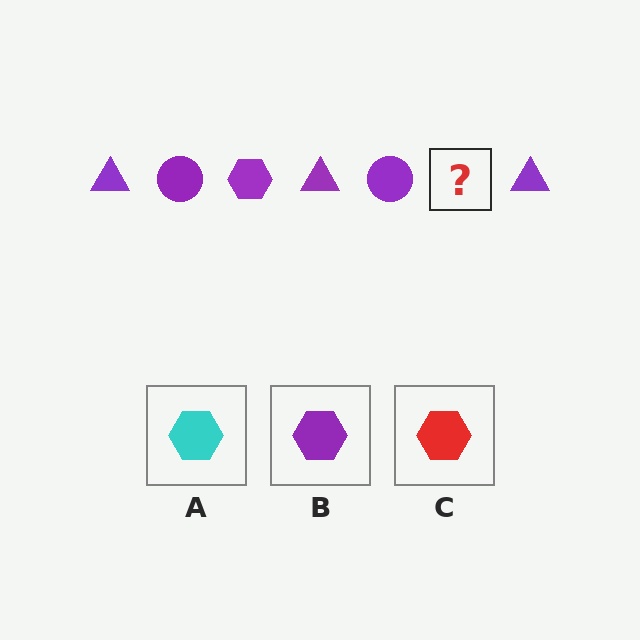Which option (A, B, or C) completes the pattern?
B.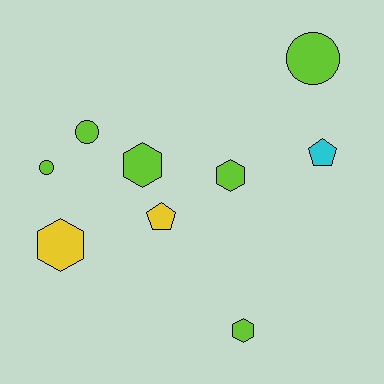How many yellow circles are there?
There are no yellow circles.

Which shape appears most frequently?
Hexagon, with 4 objects.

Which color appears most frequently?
Lime, with 6 objects.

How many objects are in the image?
There are 9 objects.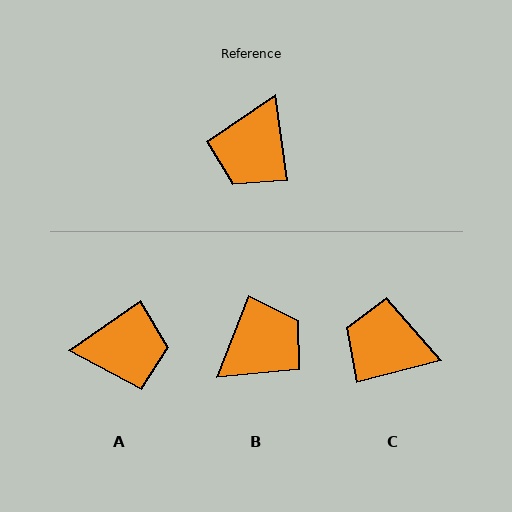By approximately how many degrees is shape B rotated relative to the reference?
Approximately 150 degrees counter-clockwise.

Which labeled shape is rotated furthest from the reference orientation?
B, about 150 degrees away.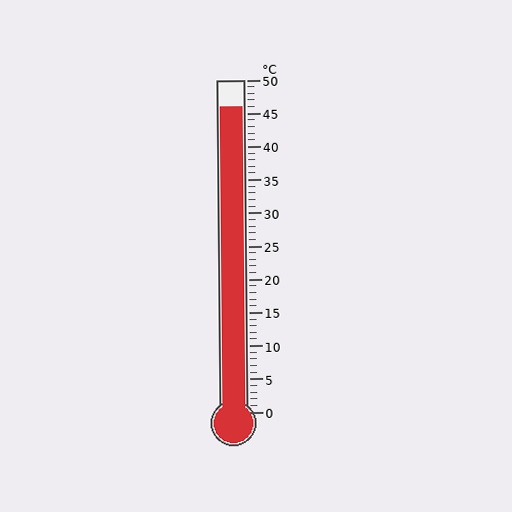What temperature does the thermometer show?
The thermometer shows approximately 46°C.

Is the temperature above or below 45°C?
The temperature is above 45°C.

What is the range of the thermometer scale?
The thermometer scale ranges from 0°C to 50°C.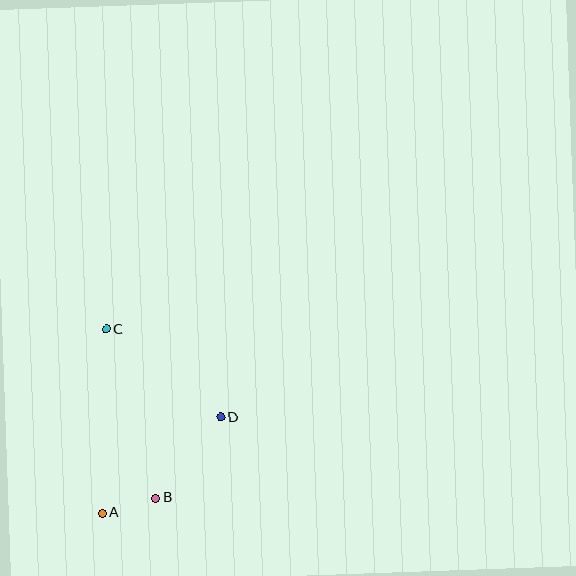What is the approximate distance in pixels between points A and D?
The distance between A and D is approximately 153 pixels.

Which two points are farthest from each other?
Points A and C are farthest from each other.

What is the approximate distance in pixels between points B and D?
The distance between B and D is approximately 104 pixels.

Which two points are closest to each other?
Points A and B are closest to each other.